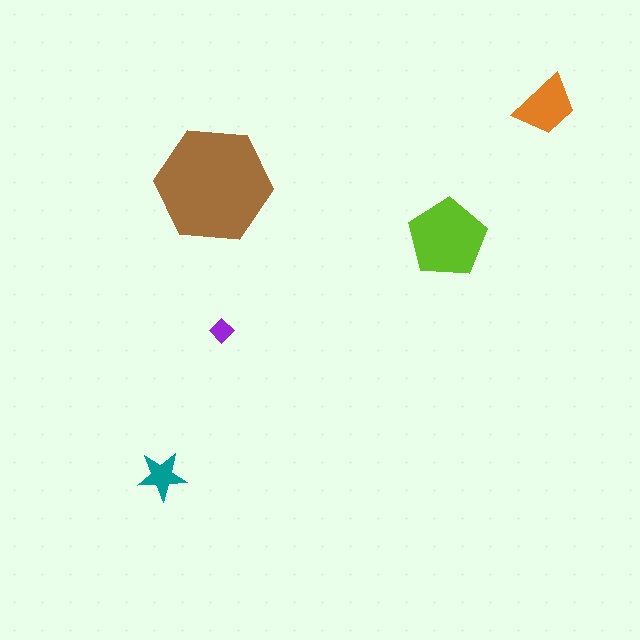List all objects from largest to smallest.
The brown hexagon, the lime pentagon, the orange trapezoid, the teal star, the purple diamond.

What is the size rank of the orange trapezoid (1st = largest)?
3rd.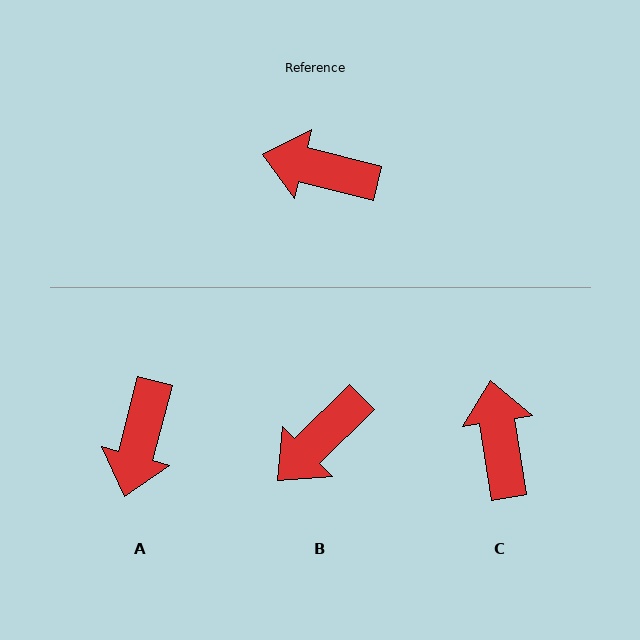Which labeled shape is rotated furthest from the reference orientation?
A, about 89 degrees away.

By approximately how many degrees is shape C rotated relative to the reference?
Approximately 67 degrees clockwise.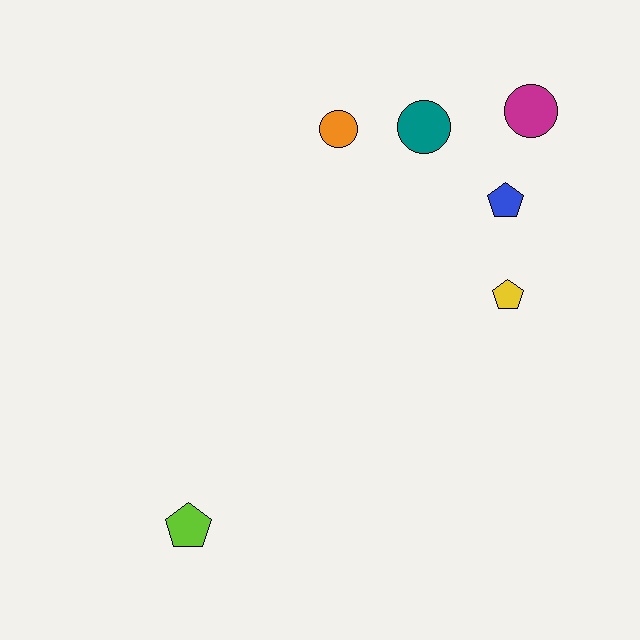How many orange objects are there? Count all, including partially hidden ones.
There is 1 orange object.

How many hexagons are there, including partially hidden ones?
There are no hexagons.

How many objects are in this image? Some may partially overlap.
There are 6 objects.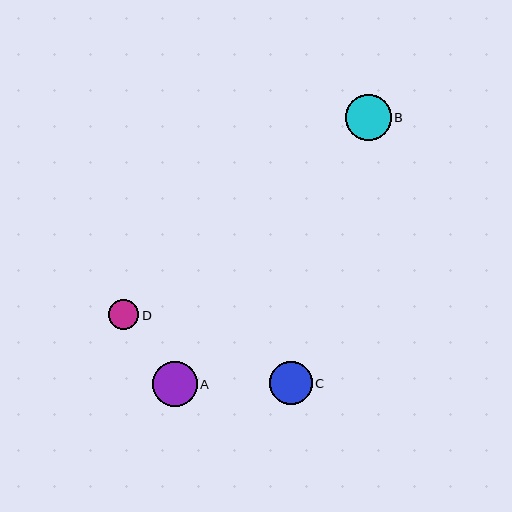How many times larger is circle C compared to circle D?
Circle C is approximately 1.4 times the size of circle D.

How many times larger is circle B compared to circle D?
Circle B is approximately 1.5 times the size of circle D.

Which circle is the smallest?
Circle D is the smallest with a size of approximately 31 pixels.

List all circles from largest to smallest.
From largest to smallest: B, A, C, D.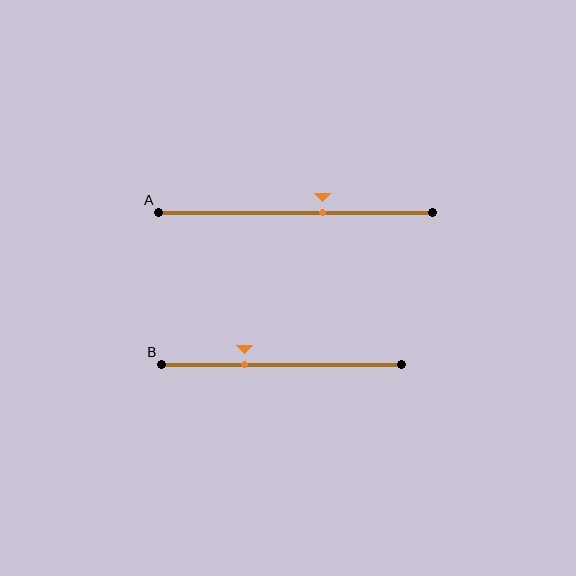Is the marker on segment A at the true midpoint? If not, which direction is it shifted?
No, the marker on segment A is shifted to the right by about 10% of the segment length.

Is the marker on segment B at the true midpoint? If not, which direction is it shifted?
No, the marker on segment B is shifted to the left by about 16% of the segment length.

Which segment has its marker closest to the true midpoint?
Segment A has its marker closest to the true midpoint.